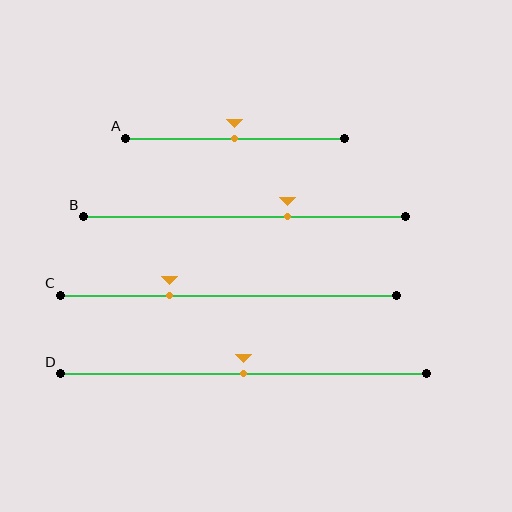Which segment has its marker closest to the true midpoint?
Segment A has its marker closest to the true midpoint.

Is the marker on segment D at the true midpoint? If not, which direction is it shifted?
Yes, the marker on segment D is at the true midpoint.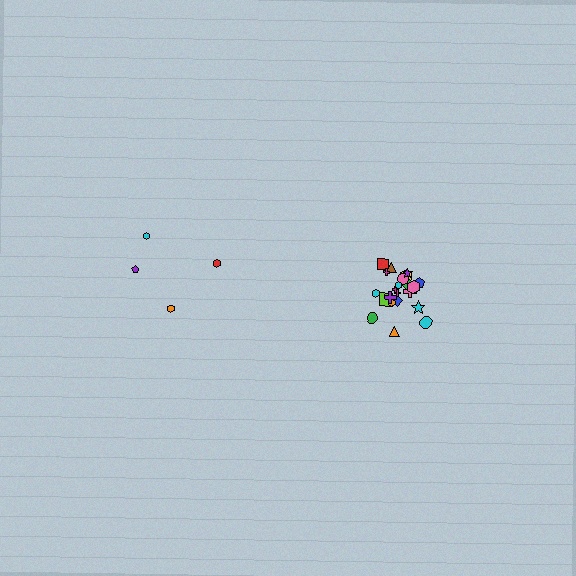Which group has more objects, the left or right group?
The right group.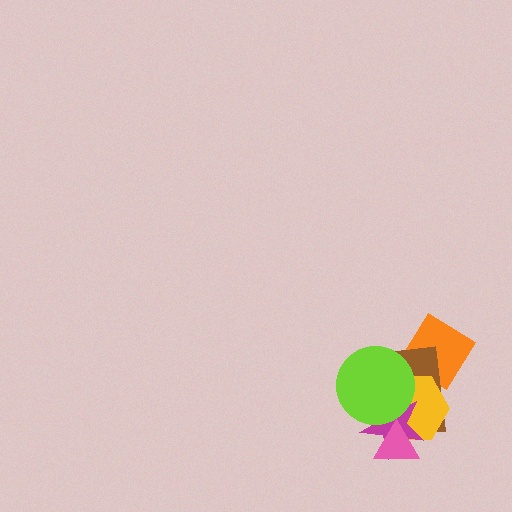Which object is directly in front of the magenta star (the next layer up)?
The lime circle is directly in front of the magenta star.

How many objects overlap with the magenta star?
4 objects overlap with the magenta star.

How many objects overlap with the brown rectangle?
5 objects overlap with the brown rectangle.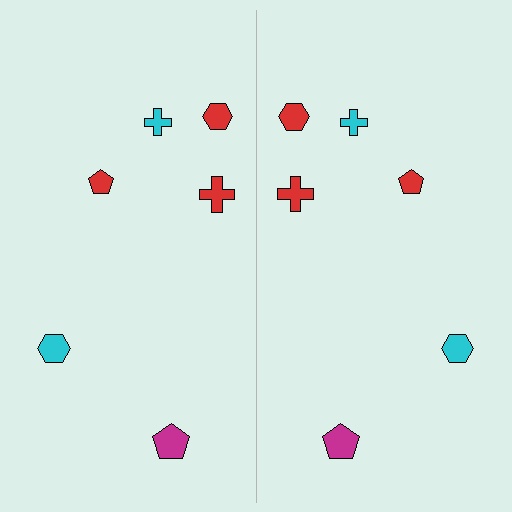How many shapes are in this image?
There are 12 shapes in this image.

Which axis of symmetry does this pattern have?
The pattern has a vertical axis of symmetry running through the center of the image.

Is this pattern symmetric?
Yes, this pattern has bilateral (reflection) symmetry.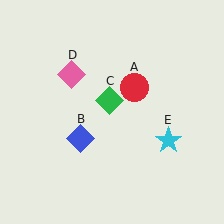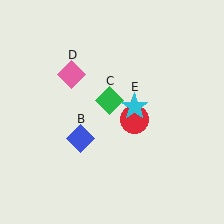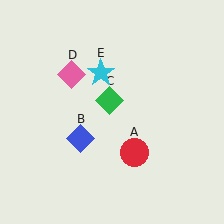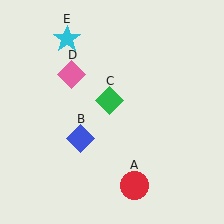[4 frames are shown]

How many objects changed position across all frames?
2 objects changed position: red circle (object A), cyan star (object E).